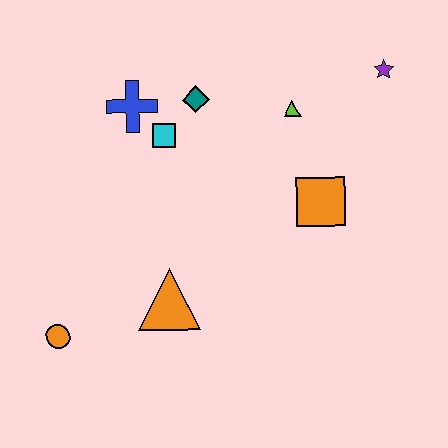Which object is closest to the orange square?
The lime triangle is closest to the orange square.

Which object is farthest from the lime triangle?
The orange circle is farthest from the lime triangle.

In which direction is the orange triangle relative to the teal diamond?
The orange triangle is below the teal diamond.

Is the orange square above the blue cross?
No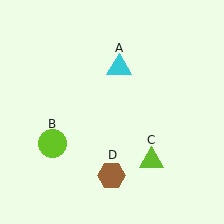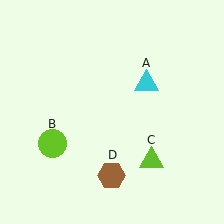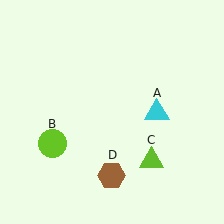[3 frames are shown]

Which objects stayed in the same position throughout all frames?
Lime circle (object B) and lime triangle (object C) and brown hexagon (object D) remained stationary.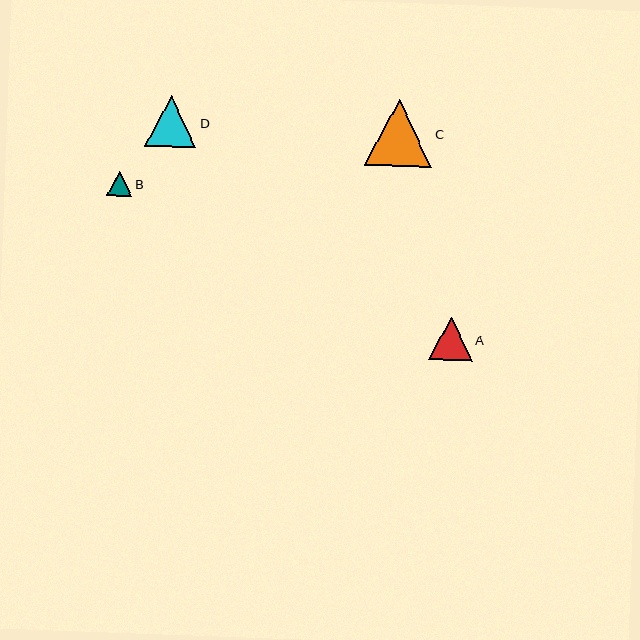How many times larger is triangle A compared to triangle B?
Triangle A is approximately 1.8 times the size of triangle B.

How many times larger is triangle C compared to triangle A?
Triangle C is approximately 1.5 times the size of triangle A.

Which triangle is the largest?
Triangle C is the largest with a size of approximately 67 pixels.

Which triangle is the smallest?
Triangle B is the smallest with a size of approximately 25 pixels.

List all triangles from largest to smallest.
From largest to smallest: C, D, A, B.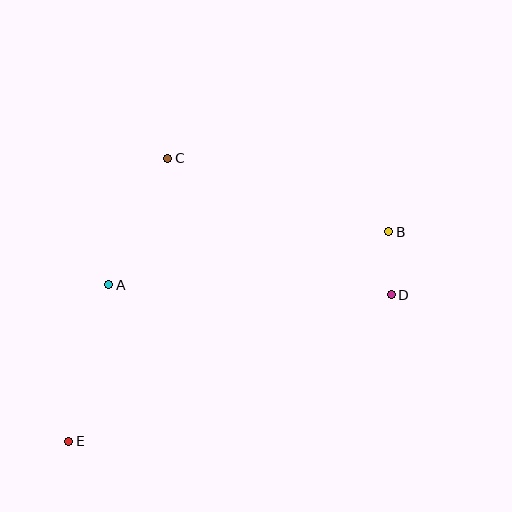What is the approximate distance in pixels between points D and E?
The distance between D and E is approximately 354 pixels.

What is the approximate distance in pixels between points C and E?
The distance between C and E is approximately 300 pixels.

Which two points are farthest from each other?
Points B and E are farthest from each other.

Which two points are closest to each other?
Points B and D are closest to each other.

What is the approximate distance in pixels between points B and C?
The distance between B and C is approximately 233 pixels.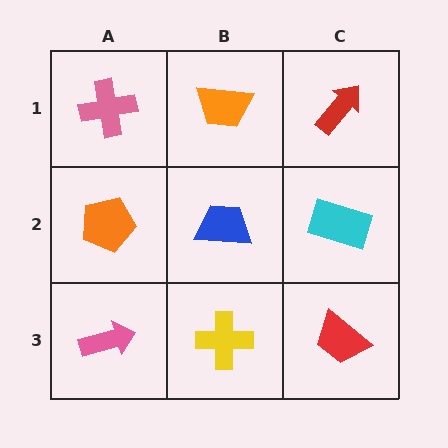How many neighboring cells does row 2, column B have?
4.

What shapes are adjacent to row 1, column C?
A cyan rectangle (row 2, column C), an orange trapezoid (row 1, column B).